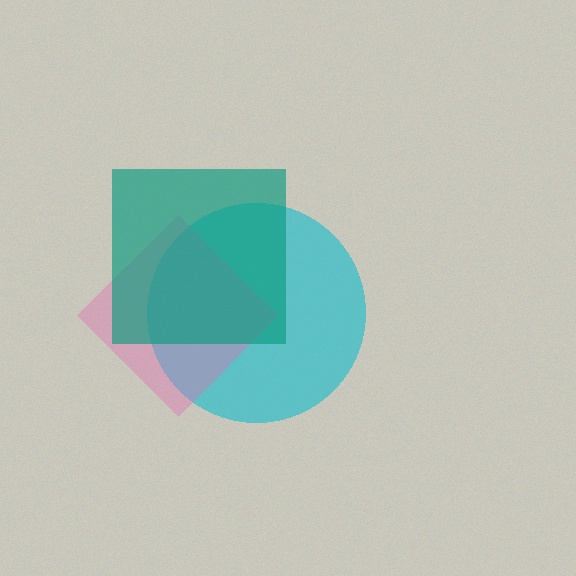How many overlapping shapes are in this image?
There are 3 overlapping shapes in the image.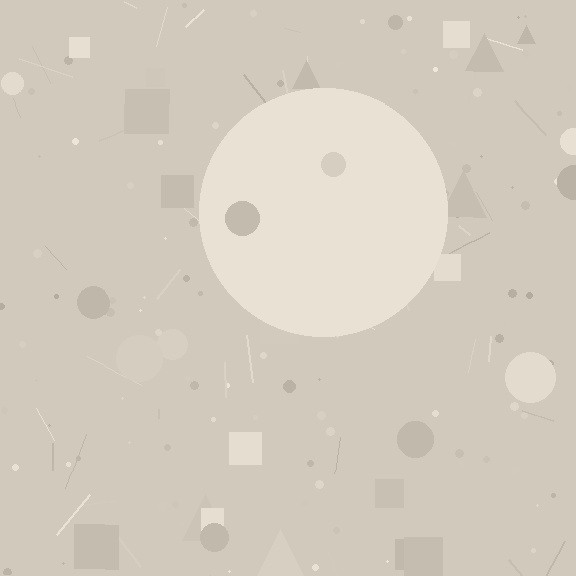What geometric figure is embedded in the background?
A circle is embedded in the background.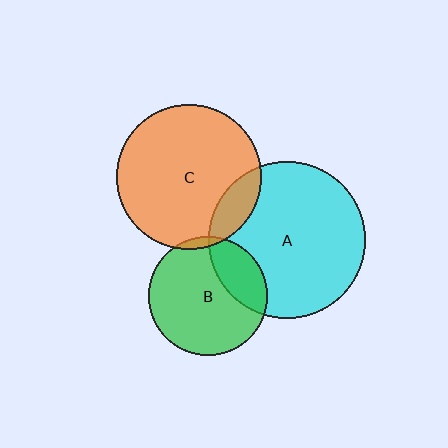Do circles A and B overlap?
Yes.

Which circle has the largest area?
Circle A (cyan).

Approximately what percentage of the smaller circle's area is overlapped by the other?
Approximately 25%.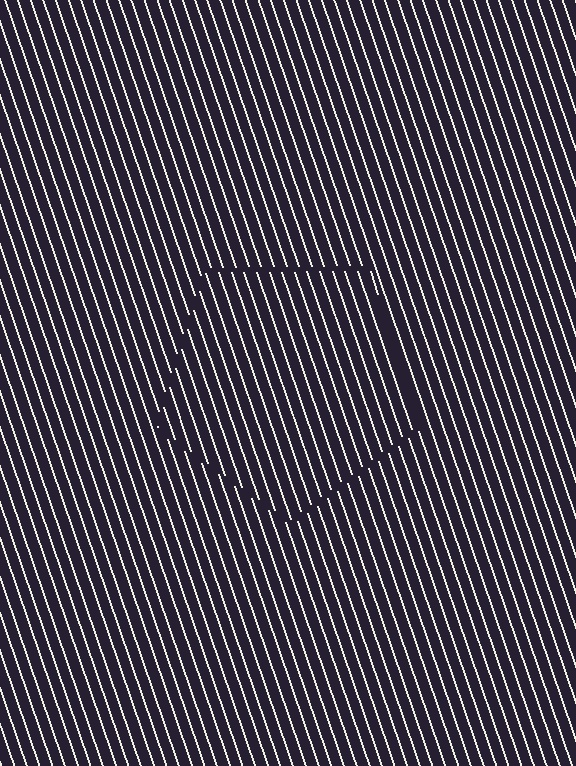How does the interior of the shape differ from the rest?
The interior of the shape contains the same grating, shifted by half a period — the contour is defined by the phase discontinuity where line-ends from the inner and outer gratings abut.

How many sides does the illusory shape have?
5 sides — the line-ends trace a pentagon.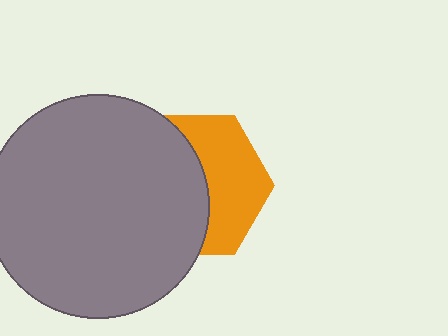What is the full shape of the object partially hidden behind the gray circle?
The partially hidden object is an orange hexagon.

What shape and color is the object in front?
The object in front is a gray circle.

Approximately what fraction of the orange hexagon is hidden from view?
Roughly 54% of the orange hexagon is hidden behind the gray circle.